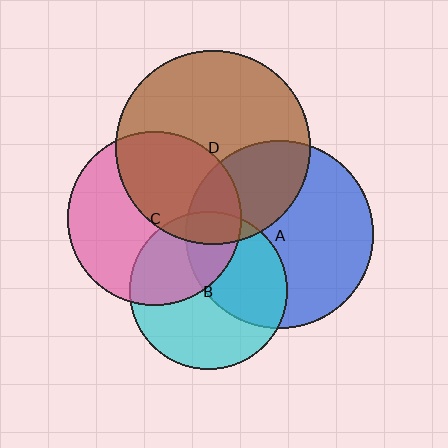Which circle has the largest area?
Circle D (brown).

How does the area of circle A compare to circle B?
Approximately 1.4 times.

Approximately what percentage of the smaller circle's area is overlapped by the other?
Approximately 10%.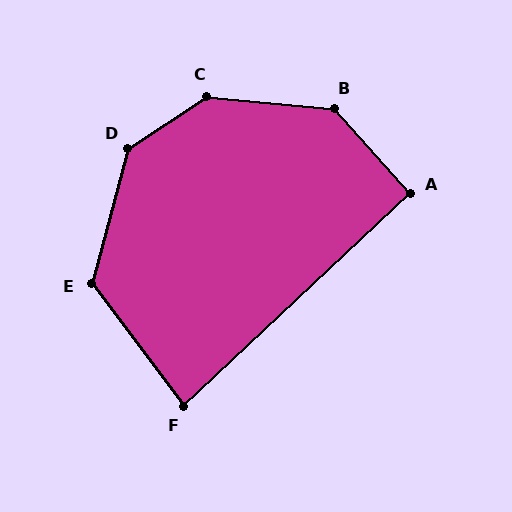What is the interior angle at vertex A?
Approximately 91 degrees (approximately right).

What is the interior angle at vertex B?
Approximately 137 degrees (obtuse).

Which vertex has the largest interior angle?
C, at approximately 141 degrees.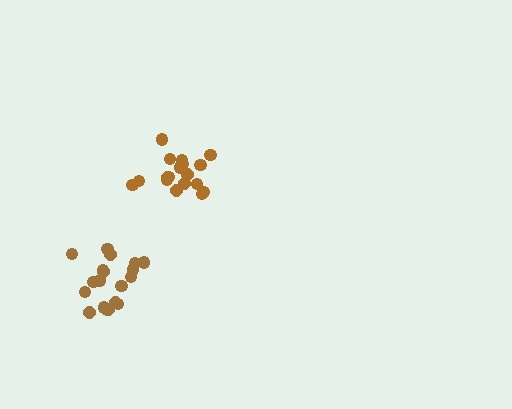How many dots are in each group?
Group 1: 18 dots, Group 2: 19 dots (37 total).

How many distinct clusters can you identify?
There are 2 distinct clusters.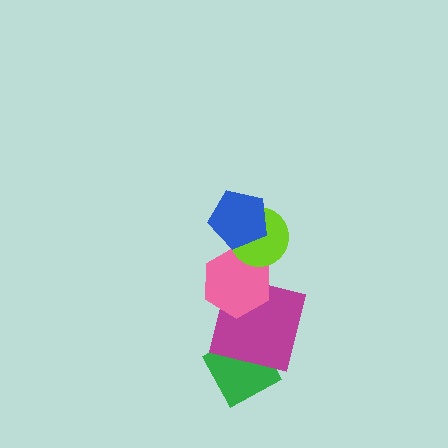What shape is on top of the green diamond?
The magenta square is on top of the green diamond.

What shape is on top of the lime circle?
The blue pentagon is on top of the lime circle.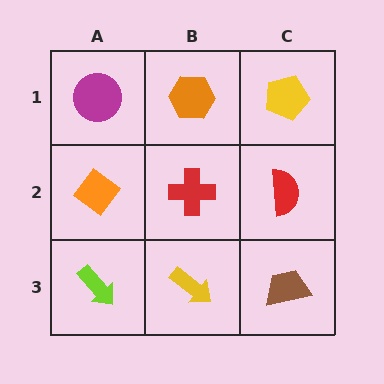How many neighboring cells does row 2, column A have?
3.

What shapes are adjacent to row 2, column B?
An orange hexagon (row 1, column B), a yellow arrow (row 3, column B), an orange diamond (row 2, column A), a red semicircle (row 2, column C).